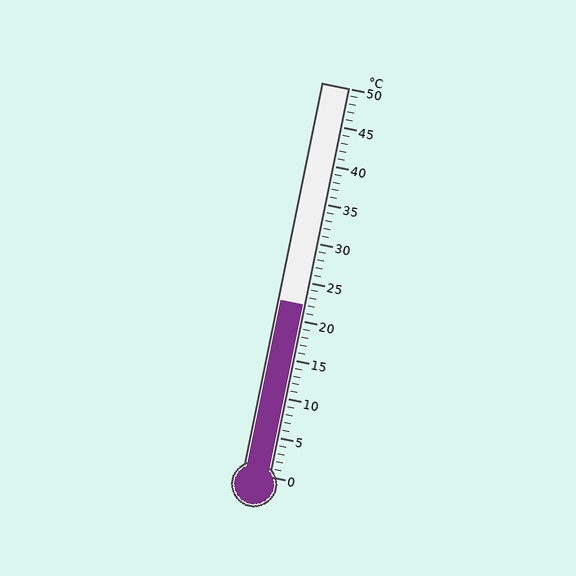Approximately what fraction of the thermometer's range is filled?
The thermometer is filled to approximately 45% of its range.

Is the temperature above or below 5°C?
The temperature is above 5°C.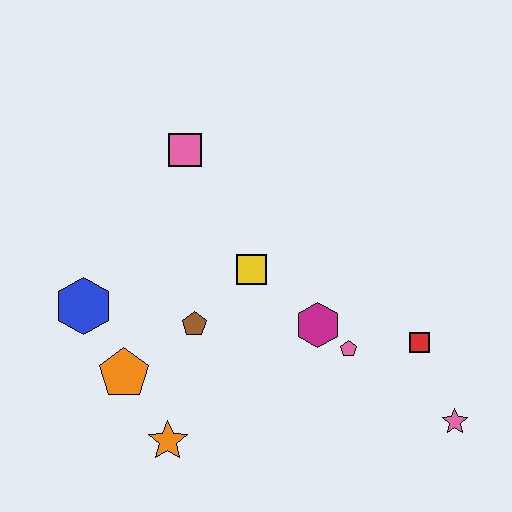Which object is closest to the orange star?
The orange pentagon is closest to the orange star.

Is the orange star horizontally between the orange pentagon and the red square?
Yes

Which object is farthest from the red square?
The blue hexagon is farthest from the red square.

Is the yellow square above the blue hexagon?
Yes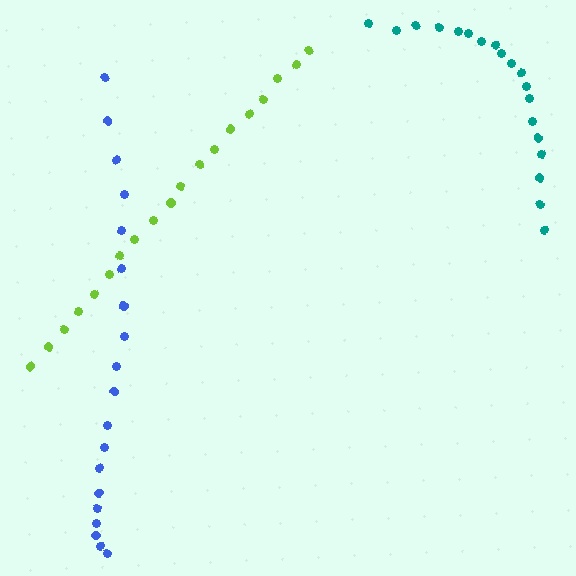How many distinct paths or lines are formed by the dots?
There are 3 distinct paths.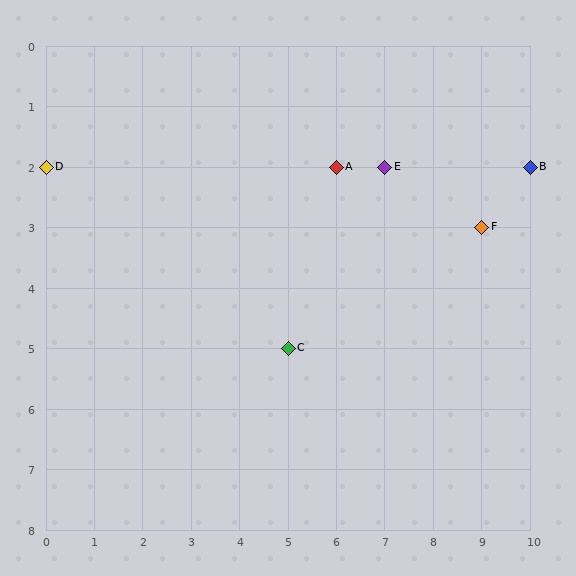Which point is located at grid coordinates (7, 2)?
Point E is at (7, 2).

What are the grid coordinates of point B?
Point B is at grid coordinates (10, 2).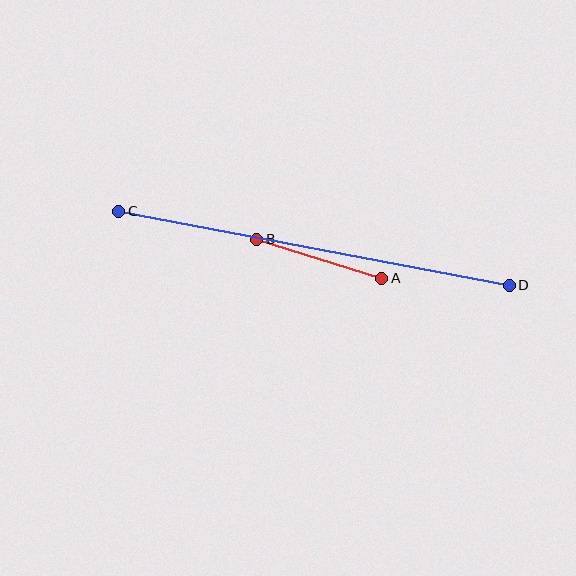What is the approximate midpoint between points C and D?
The midpoint is at approximately (314, 248) pixels.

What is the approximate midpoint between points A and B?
The midpoint is at approximately (319, 259) pixels.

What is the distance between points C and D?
The distance is approximately 398 pixels.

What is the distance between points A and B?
The distance is approximately 131 pixels.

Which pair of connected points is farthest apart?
Points C and D are farthest apart.